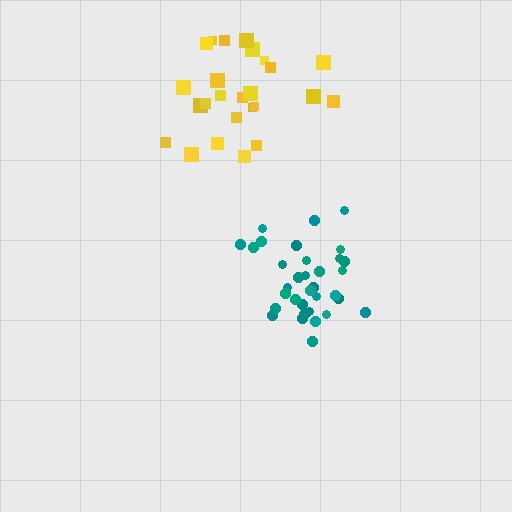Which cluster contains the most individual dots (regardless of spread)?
Teal (34).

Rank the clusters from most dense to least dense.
teal, yellow.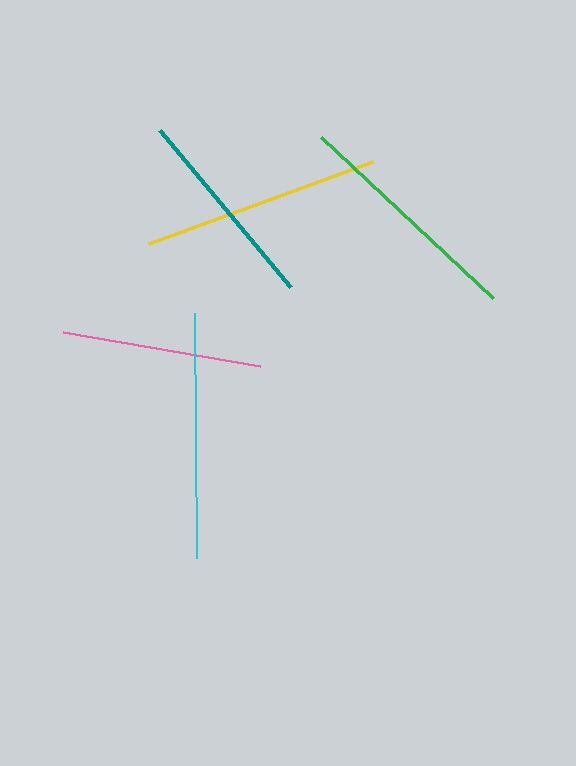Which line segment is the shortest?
The pink line is the shortest at approximately 199 pixels.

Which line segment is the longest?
The cyan line is the longest at approximately 245 pixels.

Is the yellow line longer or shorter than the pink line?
The yellow line is longer than the pink line.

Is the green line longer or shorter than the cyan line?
The cyan line is longer than the green line.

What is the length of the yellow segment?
The yellow segment is approximately 239 pixels long.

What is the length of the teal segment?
The teal segment is approximately 205 pixels long.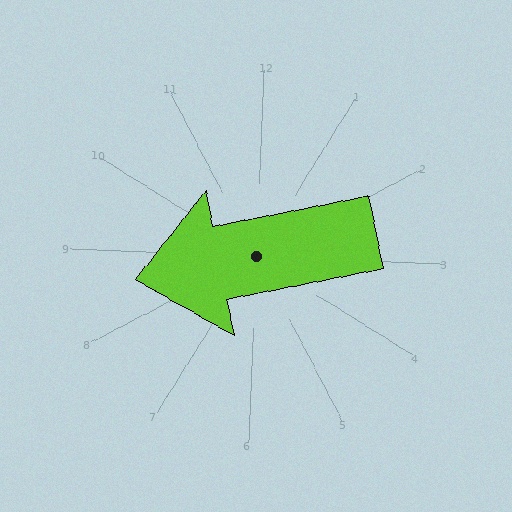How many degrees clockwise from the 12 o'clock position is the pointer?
Approximately 257 degrees.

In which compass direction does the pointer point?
West.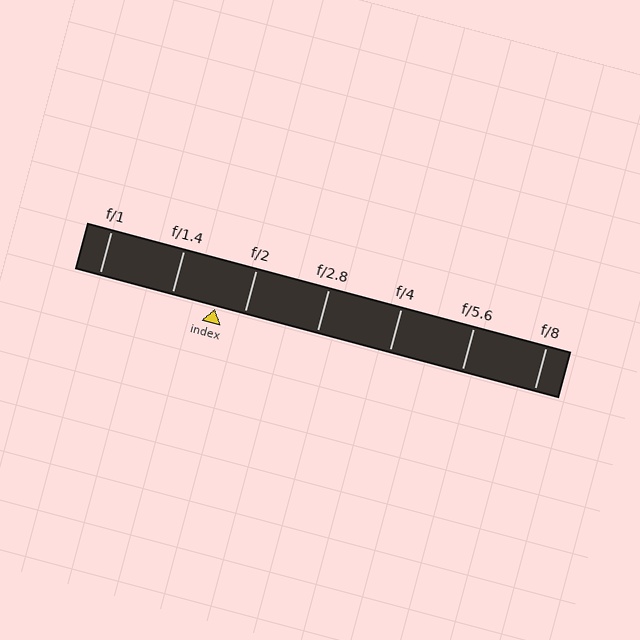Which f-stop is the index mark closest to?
The index mark is closest to f/2.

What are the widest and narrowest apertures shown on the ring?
The widest aperture shown is f/1 and the narrowest is f/8.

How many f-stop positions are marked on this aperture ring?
There are 7 f-stop positions marked.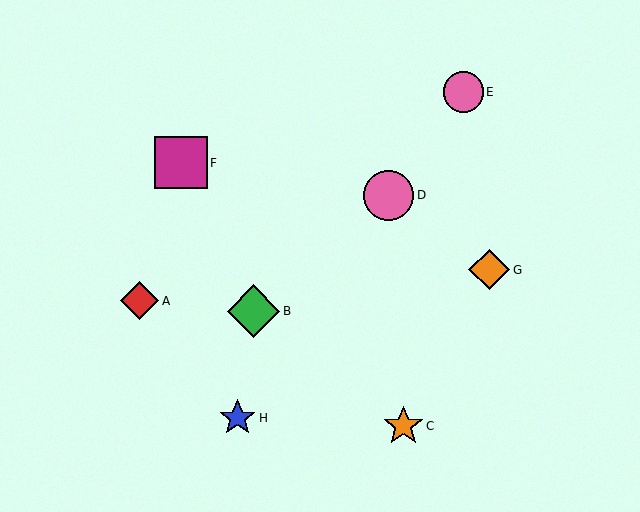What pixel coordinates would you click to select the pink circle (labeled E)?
Click at (463, 92) to select the pink circle E.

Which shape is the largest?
The magenta square (labeled F) is the largest.